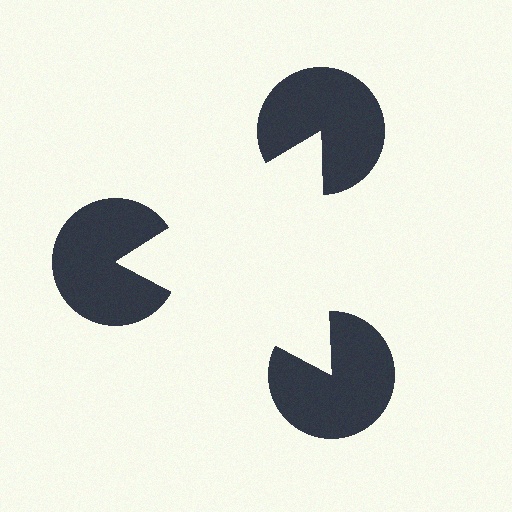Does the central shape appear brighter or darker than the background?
It typically appears slightly brighter than the background, even though no actual brightness change is drawn.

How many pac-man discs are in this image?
There are 3 — one at each vertex of the illusory triangle.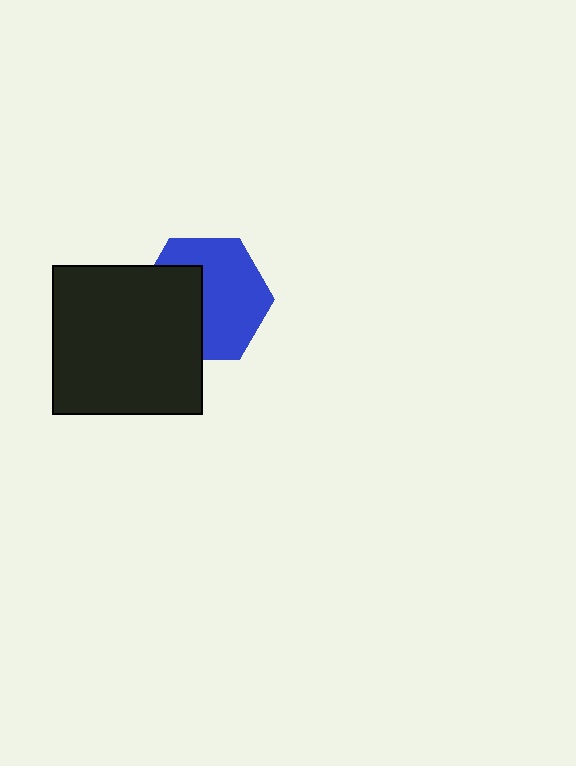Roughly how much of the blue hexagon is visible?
About half of it is visible (roughly 60%).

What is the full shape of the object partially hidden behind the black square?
The partially hidden object is a blue hexagon.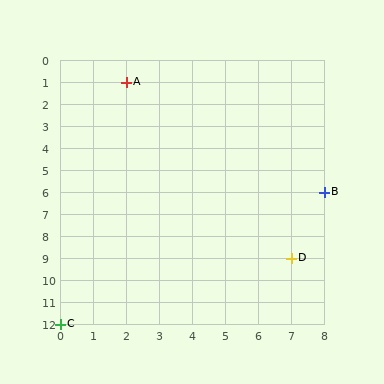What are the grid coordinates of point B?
Point B is at grid coordinates (8, 6).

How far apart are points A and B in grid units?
Points A and B are 6 columns and 5 rows apart (about 7.8 grid units diagonally).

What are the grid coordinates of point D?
Point D is at grid coordinates (7, 9).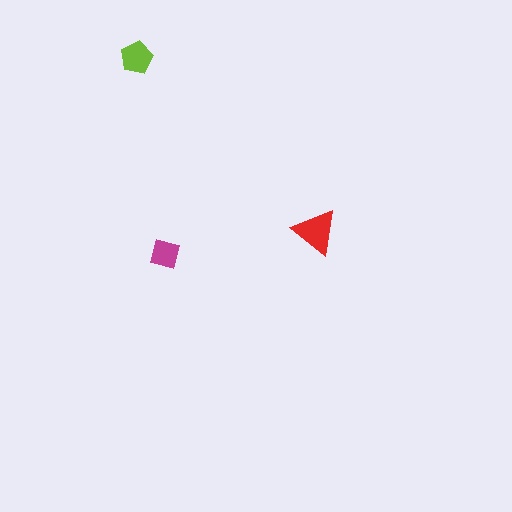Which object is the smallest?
The magenta square.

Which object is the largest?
The red triangle.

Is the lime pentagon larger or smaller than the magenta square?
Larger.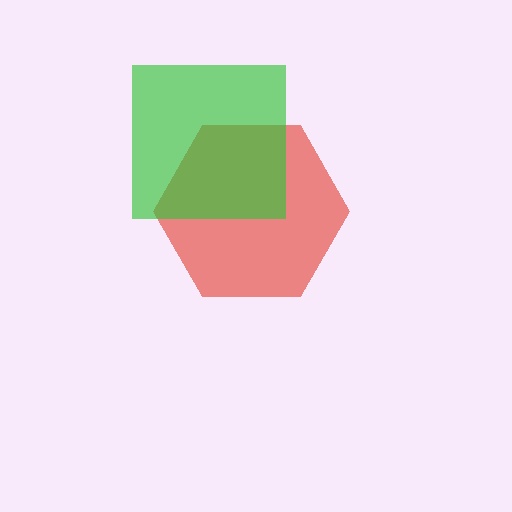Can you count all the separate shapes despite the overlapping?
Yes, there are 2 separate shapes.